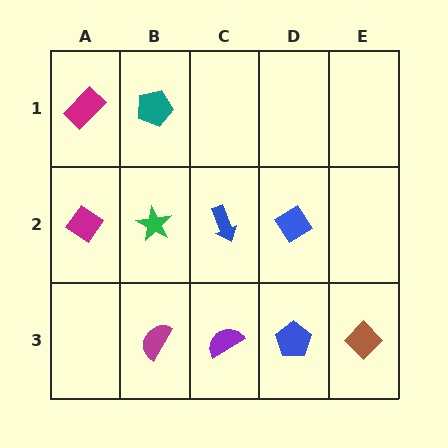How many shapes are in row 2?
4 shapes.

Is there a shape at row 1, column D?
No, that cell is empty.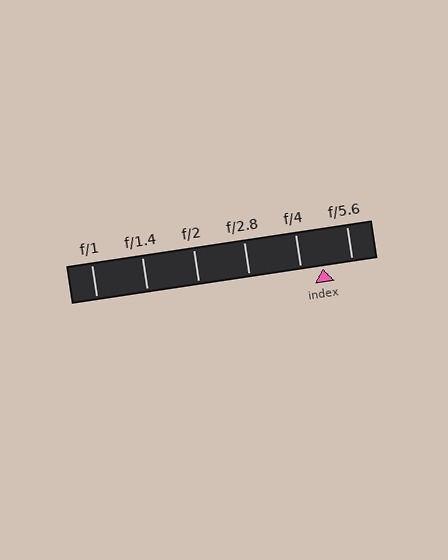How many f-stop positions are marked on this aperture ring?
There are 6 f-stop positions marked.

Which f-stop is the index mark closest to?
The index mark is closest to f/4.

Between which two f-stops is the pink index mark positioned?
The index mark is between f/4 and f/5.6.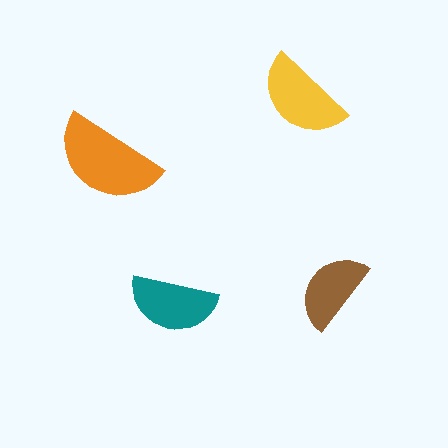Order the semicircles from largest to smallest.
the orange one, the yellow one, the teal one, the brown one.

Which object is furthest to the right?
The brown semicircle is rightmost.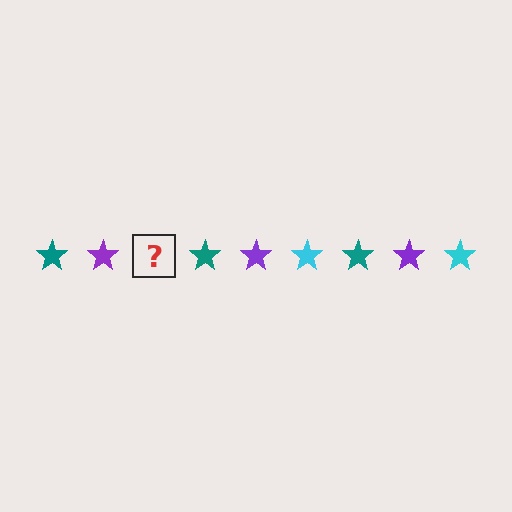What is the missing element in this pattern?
The missing element is a cyan star.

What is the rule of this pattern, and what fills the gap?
The rule is that the pattern cycles through teal, purple, cyan stars. The gap should be filled with a cyan star.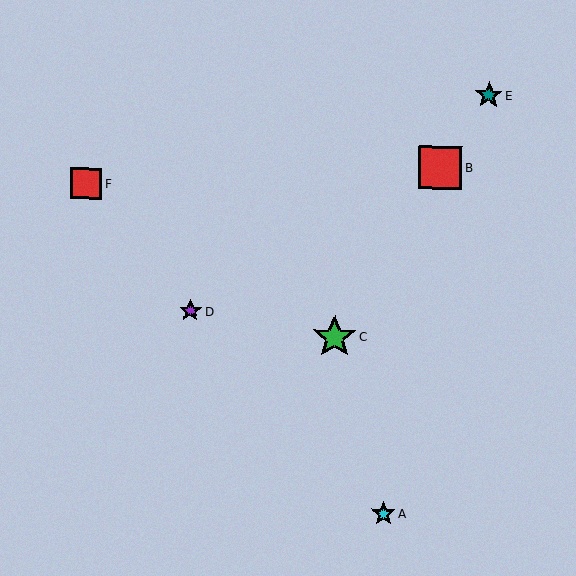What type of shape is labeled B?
Shape B is a red square.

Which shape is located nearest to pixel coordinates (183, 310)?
The purple star (labeled D) at (190, 311) is nearest to that location.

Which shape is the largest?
The green star (labeled C) is the largest.